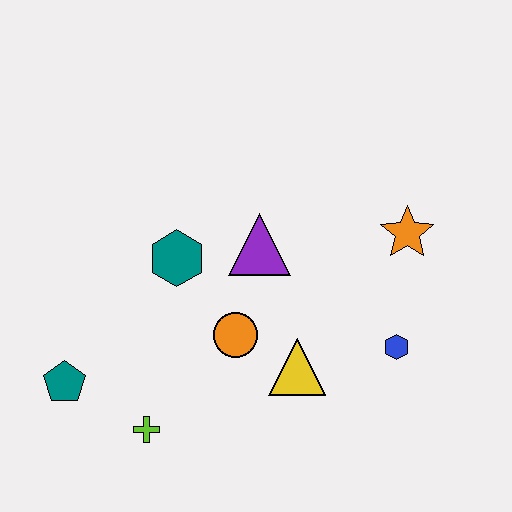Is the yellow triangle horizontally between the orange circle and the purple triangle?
No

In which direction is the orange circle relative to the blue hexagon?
The orange circle is to the left of the blue hexagon.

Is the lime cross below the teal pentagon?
Yes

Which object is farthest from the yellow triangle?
The teal pentagon is farthest from the yellow triangle.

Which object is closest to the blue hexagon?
The yellow triangle is closest to the blue hexagon.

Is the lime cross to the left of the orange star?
Yes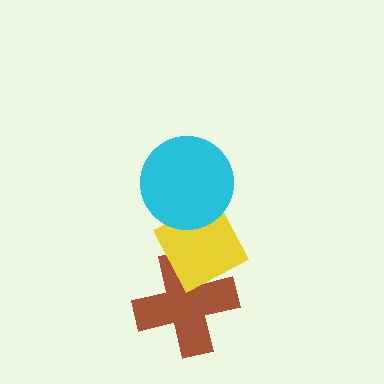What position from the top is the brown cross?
The brown cross is 3rd from the top.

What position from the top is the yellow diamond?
The yellow diamond is 2nd from the top.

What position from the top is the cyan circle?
The cyan circle is 1st from the top.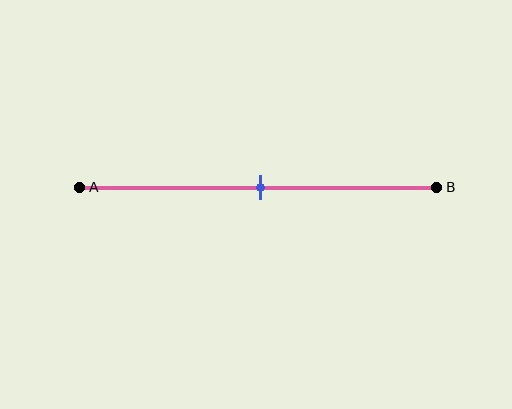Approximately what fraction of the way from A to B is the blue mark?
The blue mark is approximately 50% of the way from A to B.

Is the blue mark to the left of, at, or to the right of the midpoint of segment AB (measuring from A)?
The blue mark is approximately at the midpoint of segment AB.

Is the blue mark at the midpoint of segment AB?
Yes, the mark is approximately at the midpoint.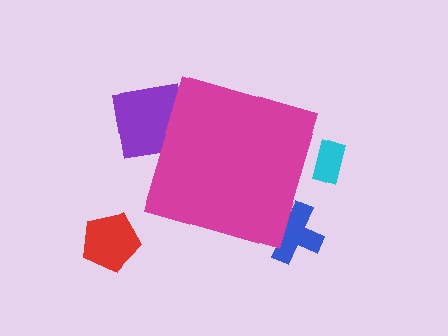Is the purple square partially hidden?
Yes, the purple square is partially hidden behind the magenta diamond.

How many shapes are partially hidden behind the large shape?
3 shapes are partially hidden.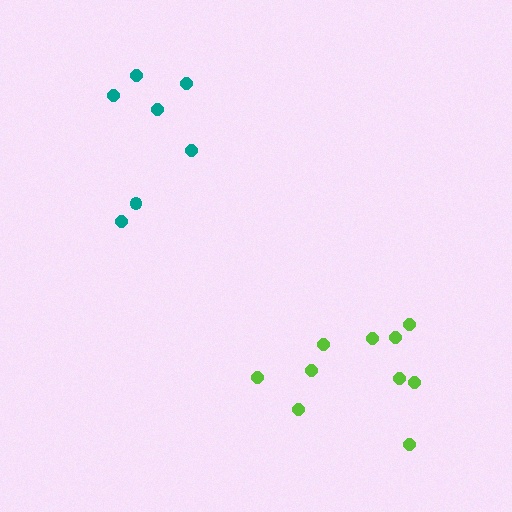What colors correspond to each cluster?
The clusters are colored: teal, lime.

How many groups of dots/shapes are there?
There are 2 groups.